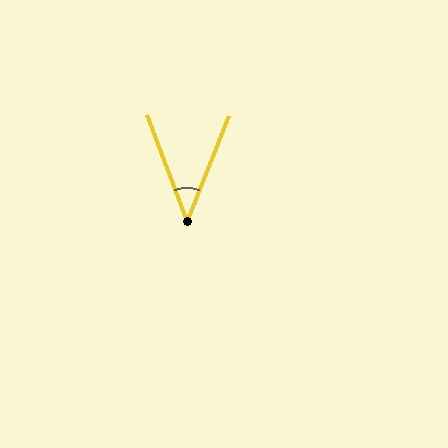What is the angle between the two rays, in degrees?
Approximately 42 degrees.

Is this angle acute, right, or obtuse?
It is acute.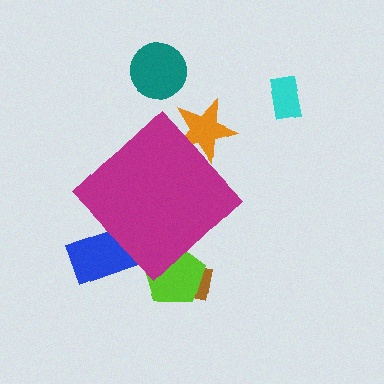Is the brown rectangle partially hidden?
Yes, the brown rectangle is partially hidden behind the magenta diamond.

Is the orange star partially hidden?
Yes, the orange star is partially hidden behind the magenta diamond.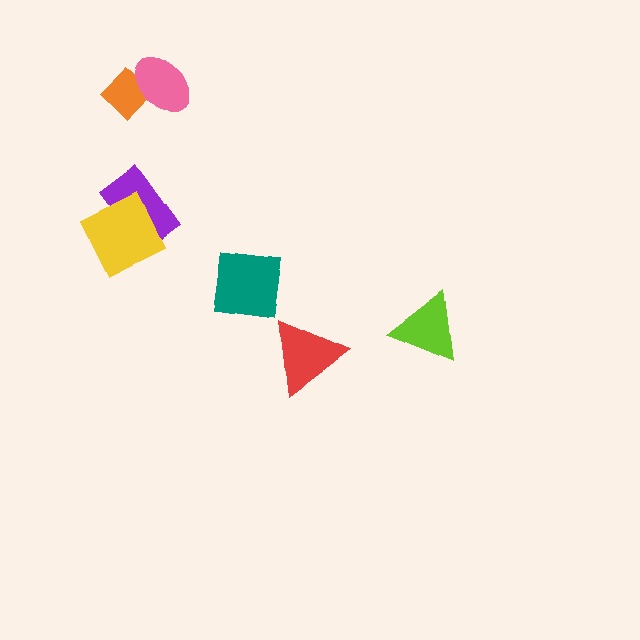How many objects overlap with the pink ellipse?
1 object overlaps with the pink ellipse.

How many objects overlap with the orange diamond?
1 object overlaps with the orange diamond.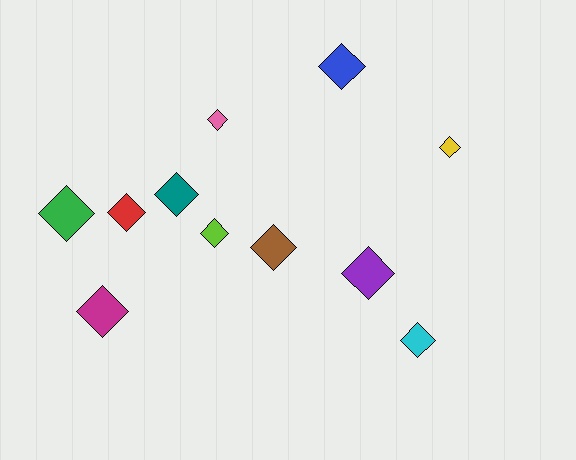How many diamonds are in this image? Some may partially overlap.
There are 11 diamonds.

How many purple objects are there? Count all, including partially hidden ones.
There is 1 purple object.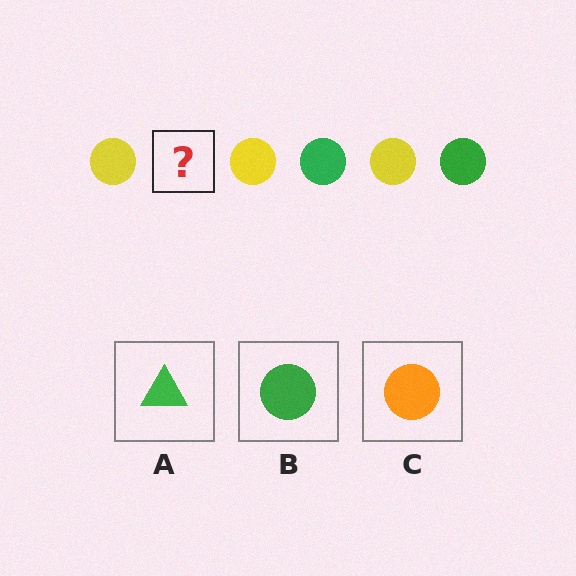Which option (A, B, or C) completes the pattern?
B.